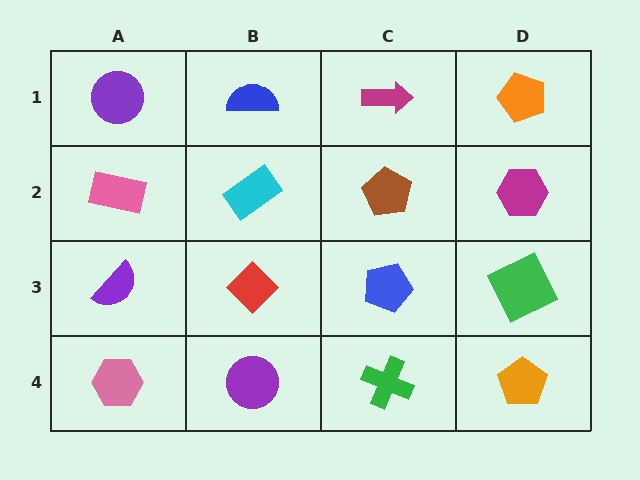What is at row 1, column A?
A purple circle.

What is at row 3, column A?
A purple semicircle.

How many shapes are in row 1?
4 shapes.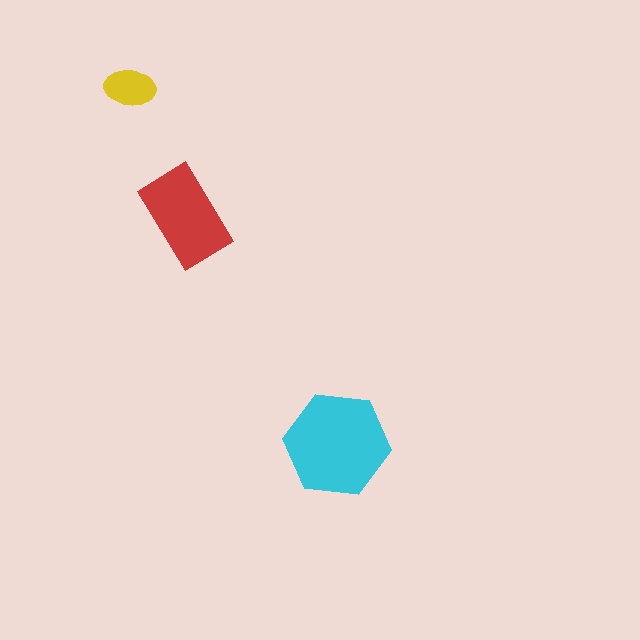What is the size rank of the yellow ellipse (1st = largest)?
3rd.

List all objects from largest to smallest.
The cyan hexagon, the red rectangle, the yellow ellipse.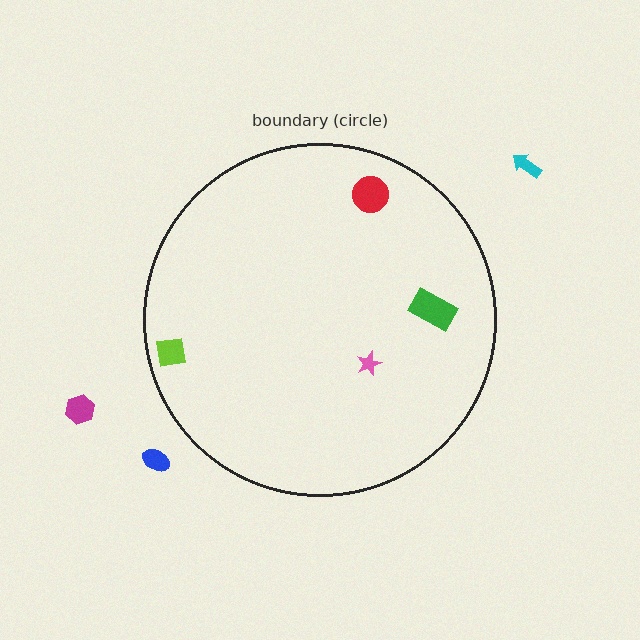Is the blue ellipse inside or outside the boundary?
Outside.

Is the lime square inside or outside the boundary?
Inside.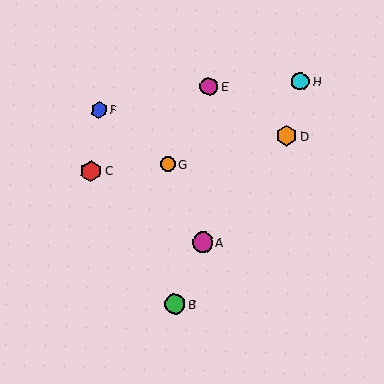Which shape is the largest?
The red hexagon (labeled C) is the largest.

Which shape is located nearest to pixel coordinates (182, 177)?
The orange circle (labeled G) at (168, 164) is nearest to that location.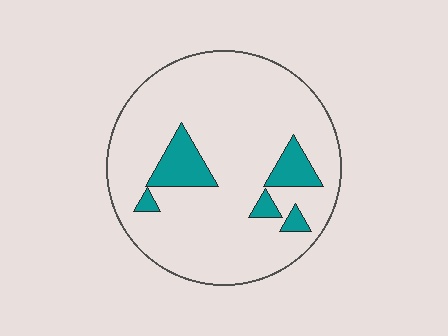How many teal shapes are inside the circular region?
5.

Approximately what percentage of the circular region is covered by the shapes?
Approximately 15%.